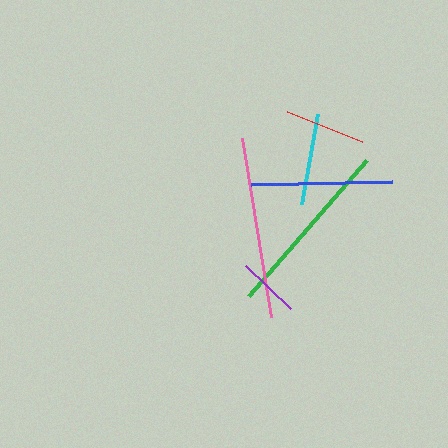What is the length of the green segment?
The green segment is approximately 180 pixels long.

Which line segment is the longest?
The pink line is the longest at approximately 182 pixels.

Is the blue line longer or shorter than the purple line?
The blue line is longer than the purple line.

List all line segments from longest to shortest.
From longest to shortest: pink, green, blue, cyan, red, purple.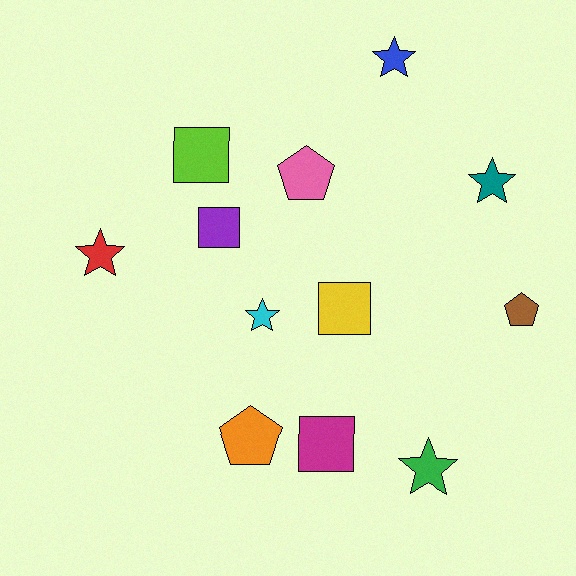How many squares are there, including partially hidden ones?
There are 4 squares.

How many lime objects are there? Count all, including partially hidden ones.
There is 1 lime object.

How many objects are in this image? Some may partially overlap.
There are 12 objects.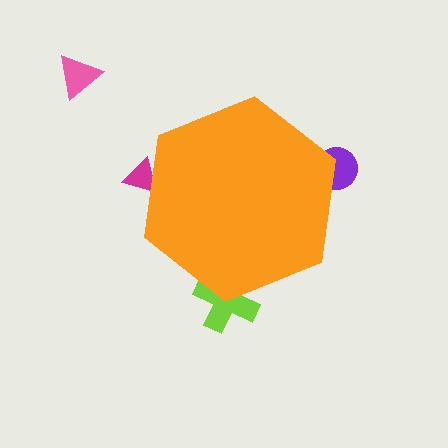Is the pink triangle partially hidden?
No, the pink triangle is fully visible.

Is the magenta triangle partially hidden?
Yes, the magenta triangle is partially hidden behind the orange hexagon.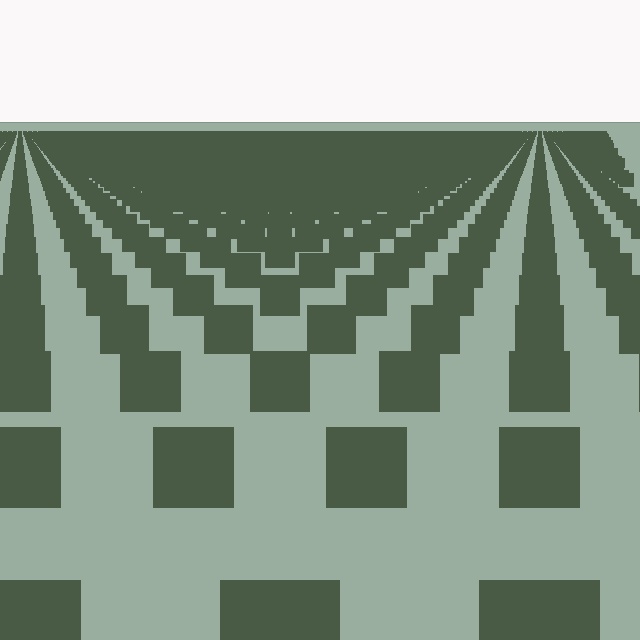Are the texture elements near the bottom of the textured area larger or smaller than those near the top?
Larger. Near the bottom, elements are closer to the viewer and appear at a bigger on-screen size.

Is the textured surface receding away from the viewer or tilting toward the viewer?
The surface is receding away from the viewer. Texture elements get smaller and denser toward the top.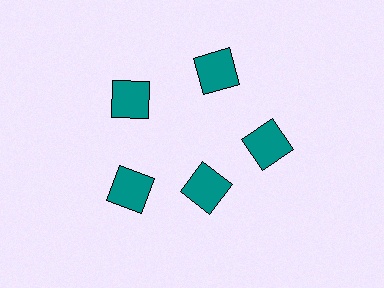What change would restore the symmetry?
The symmetry would be restored by moving it outward, back onto the ring so that all 5 squares sit at equal angles and equal distance from the center.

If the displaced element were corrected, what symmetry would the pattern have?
It would have 5-fold rotational symmetry — the pattern would map onto itself every 72 degrees.